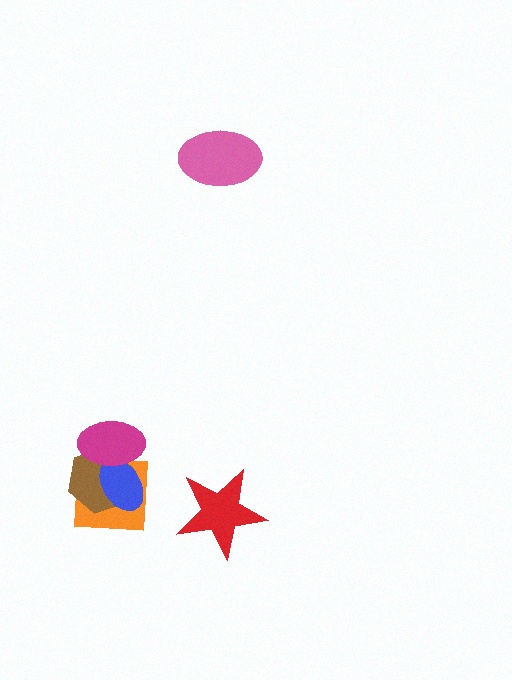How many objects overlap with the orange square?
3 objects overlap with the orange square.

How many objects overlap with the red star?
0 objects overlap with the red star.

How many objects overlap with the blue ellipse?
3 objects overlap with the blue ellipse.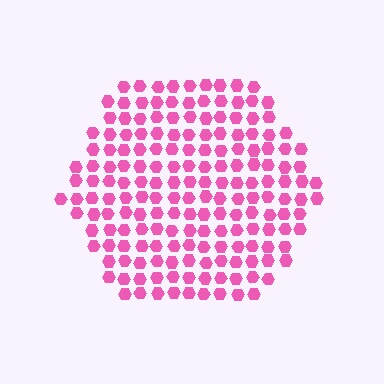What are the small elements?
The small elements are hexagons.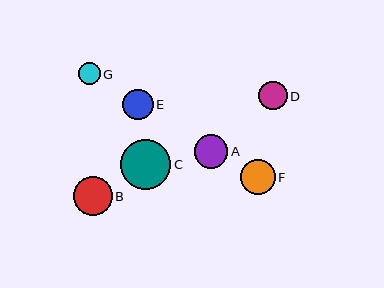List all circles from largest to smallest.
From largest to smallest: C, B, F, A, E, D, G.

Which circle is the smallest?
Circle G is the smallest with a size of approximately 22 pixels.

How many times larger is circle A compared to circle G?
Circle A is approximately 1.6 times the size of circle G.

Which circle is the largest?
Circle C is the largest with a size of approximately 50 pixels.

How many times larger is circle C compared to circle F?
Circle C is approximately 1.4 times the size of circle F.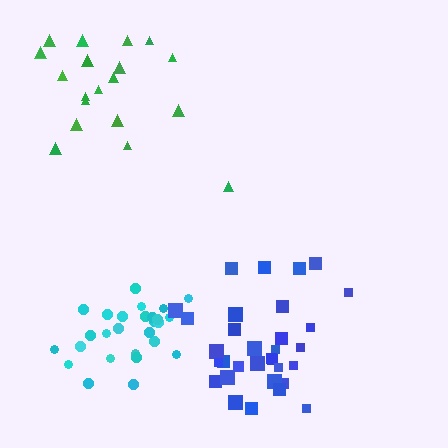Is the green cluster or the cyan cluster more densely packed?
Cyan.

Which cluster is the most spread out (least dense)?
Green.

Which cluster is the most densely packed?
Cyan.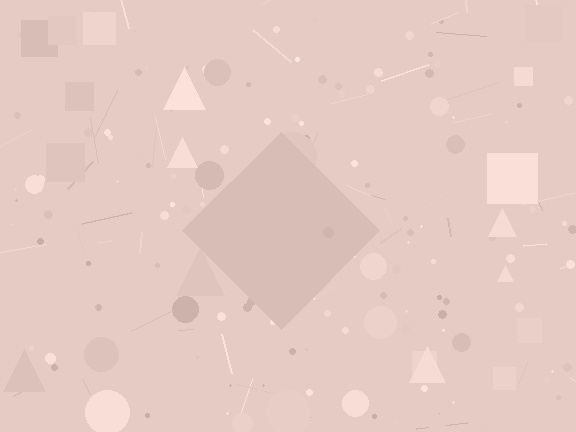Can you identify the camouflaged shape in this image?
The camouflaged shape is a diamond.